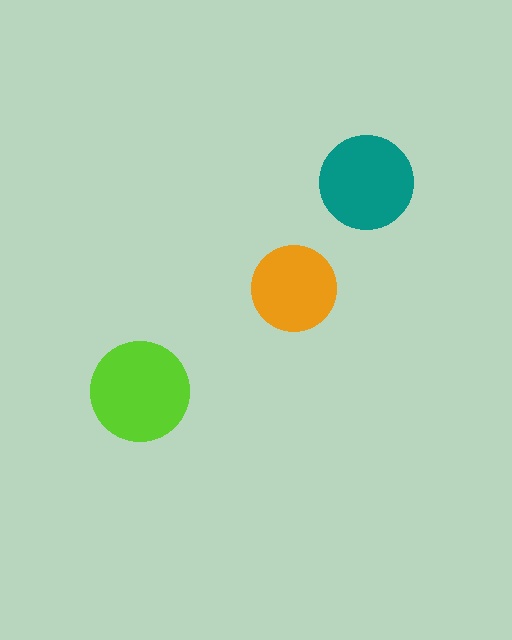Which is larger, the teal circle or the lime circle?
The lime one.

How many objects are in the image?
There are 3 objects in the image.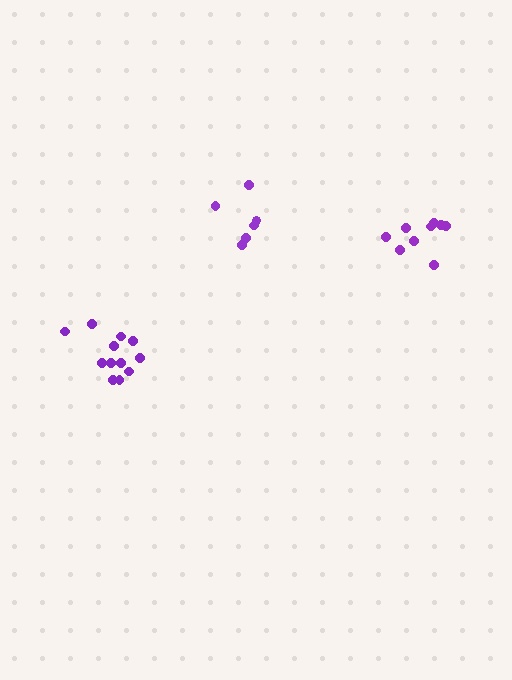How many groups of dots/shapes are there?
There are 3 groups.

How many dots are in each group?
Group 1: 9 dots, Group 2: 6 dots, Group 3: 12 dots (27 total).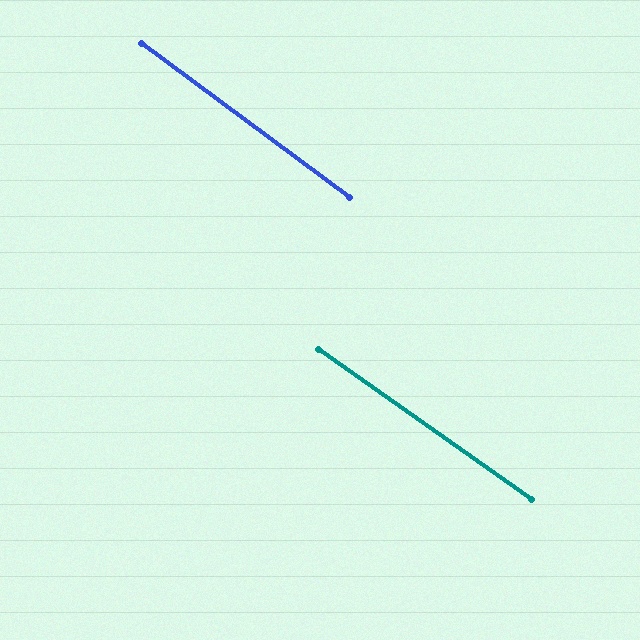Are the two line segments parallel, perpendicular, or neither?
Parallel — their directions differ by only 1.5°.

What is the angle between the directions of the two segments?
Approximately 1 degree.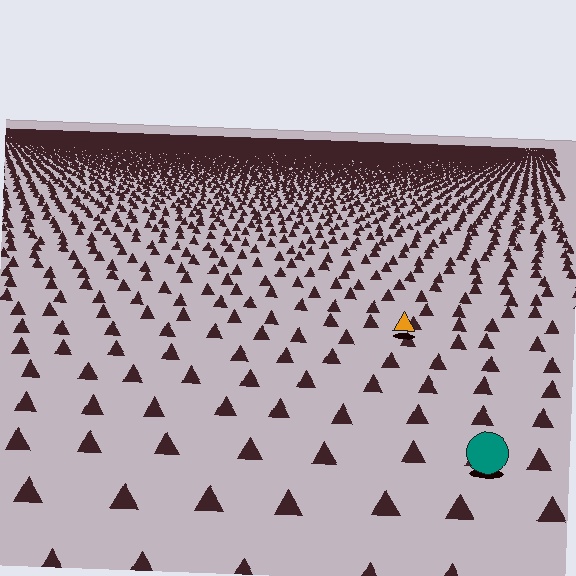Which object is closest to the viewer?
The teal circle is closest. The texture marks near it are larger and more spread out.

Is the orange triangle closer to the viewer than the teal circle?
No. The teal circle is closer — you can tell from the texture gradient: the ground texture is coarser near it.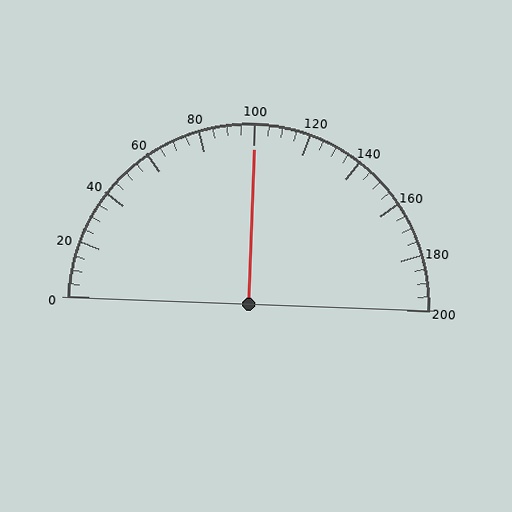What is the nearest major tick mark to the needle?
The nearest major tick mark is 100.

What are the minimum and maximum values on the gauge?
The gauge ranges from 0 to 200.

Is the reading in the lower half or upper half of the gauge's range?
The reading is in the upper half of the range (0 to 200).